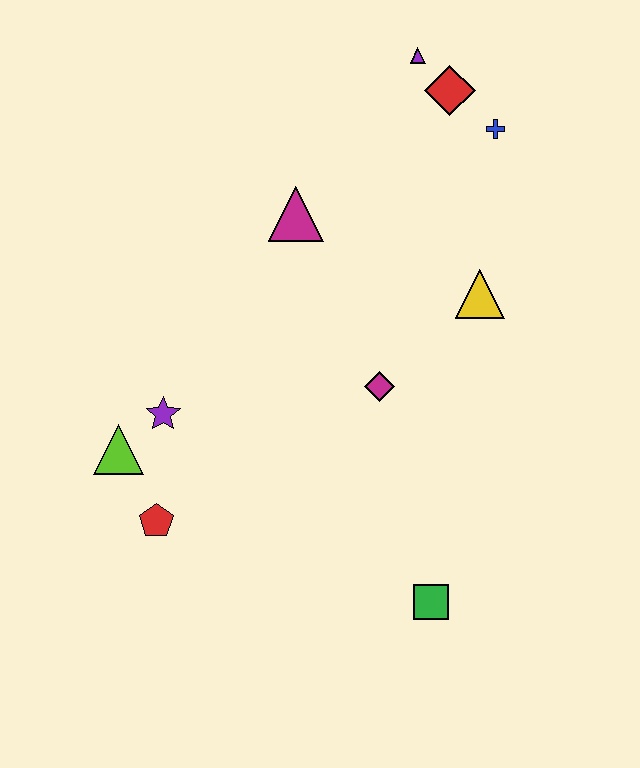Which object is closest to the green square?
The magenta diamond is closest to the green square.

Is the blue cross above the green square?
Yes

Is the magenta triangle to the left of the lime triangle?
No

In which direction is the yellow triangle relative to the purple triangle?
The yellow triangle is below the purple triangle.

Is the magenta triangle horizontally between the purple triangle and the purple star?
Yes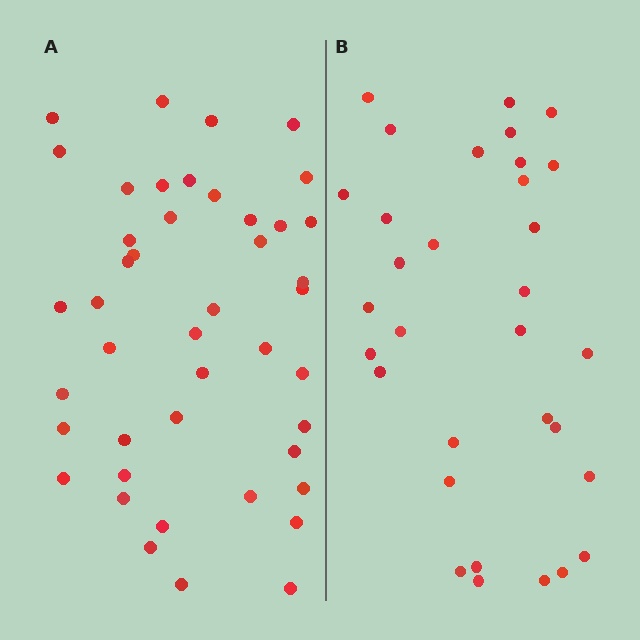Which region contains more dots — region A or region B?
Region A (the left region) has more dots.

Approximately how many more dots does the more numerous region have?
Region A has roughly 12 or so more dots than region B.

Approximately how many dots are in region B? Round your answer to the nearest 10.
About 30 dots. (The exact count is 32, which rounds to 30.)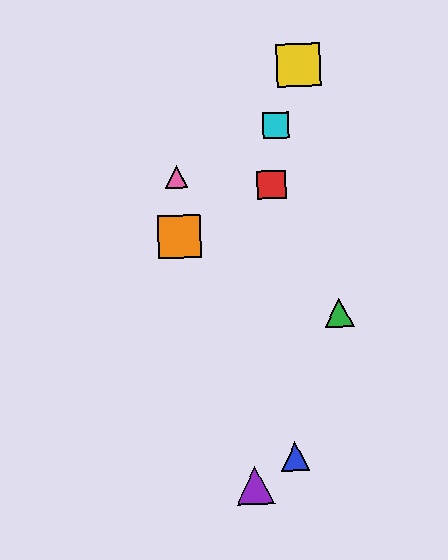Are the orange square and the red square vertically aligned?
No, the orange square is at x≈179 and the red square is at x≈271.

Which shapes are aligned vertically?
The orange square, the pink triangle are aligned vertically.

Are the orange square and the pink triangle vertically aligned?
Yes, both are at x≈179.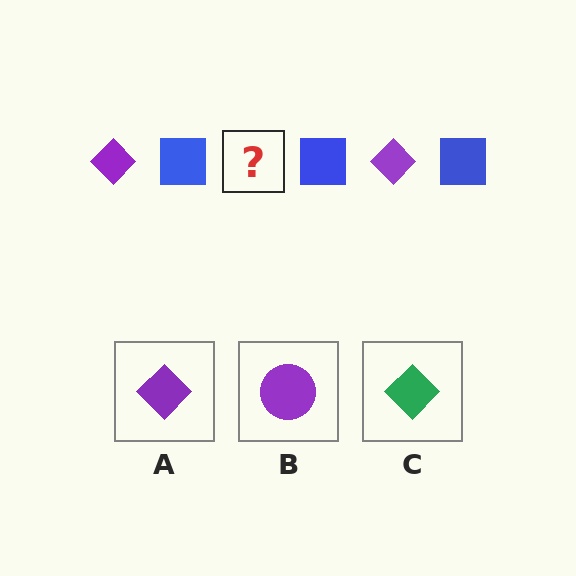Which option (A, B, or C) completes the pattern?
A.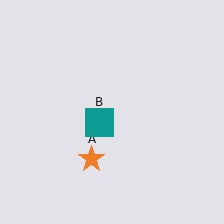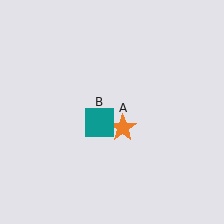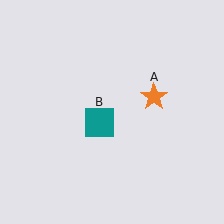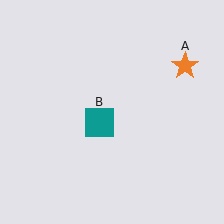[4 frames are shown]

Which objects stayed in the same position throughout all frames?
Teal square (object B) remained stationary.